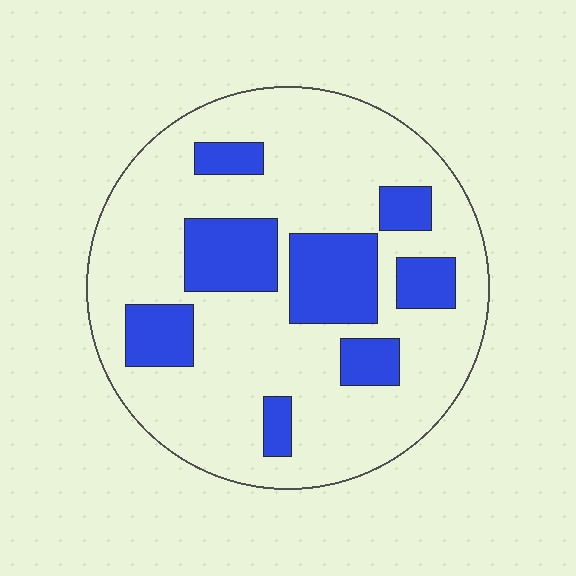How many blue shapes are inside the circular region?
8.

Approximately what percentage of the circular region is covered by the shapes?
Approximately 25%.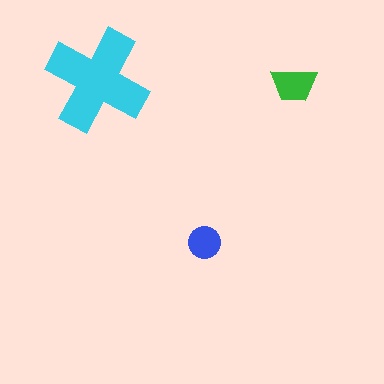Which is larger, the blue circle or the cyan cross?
The cyan cross.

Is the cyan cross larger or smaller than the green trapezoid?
Larger.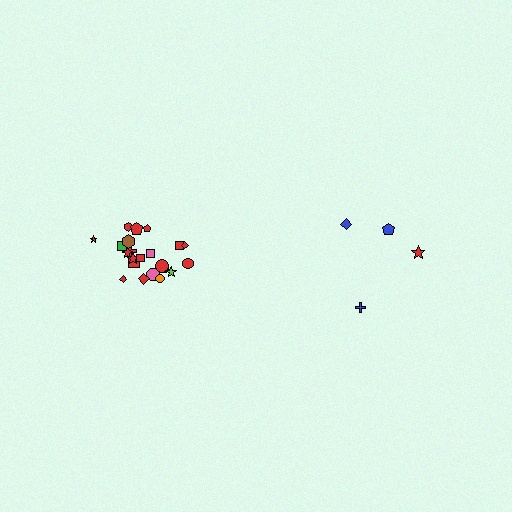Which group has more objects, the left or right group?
The left group.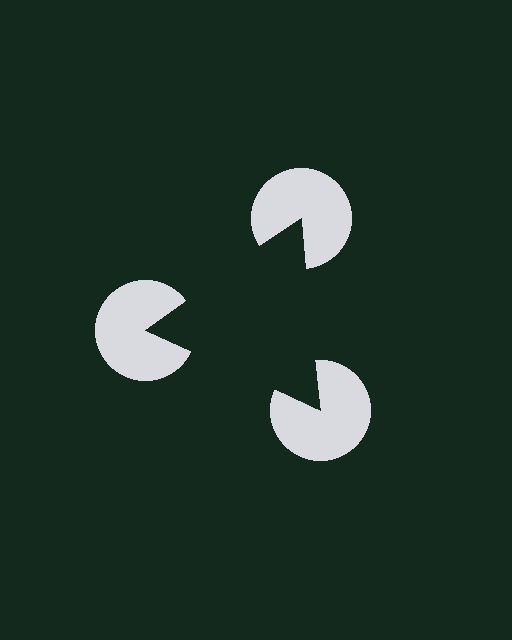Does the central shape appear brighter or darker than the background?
It typically appears slightly darker than the background, even though no actual brightness change is drawn.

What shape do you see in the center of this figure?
An illusory triangle — its edges are inferred from the aligned wedge cuts in the pac-man discs, not physically drawn.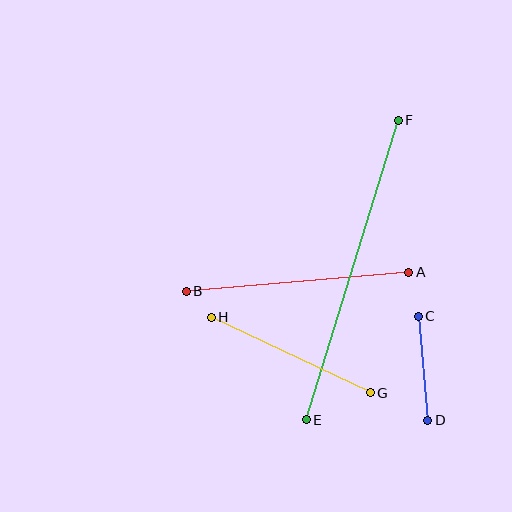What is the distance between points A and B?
The distance is approximately 223 pixels.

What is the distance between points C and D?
The distance is approximately 105 pixels.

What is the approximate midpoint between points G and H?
The midpoint is at approximately (291, 355) pixels.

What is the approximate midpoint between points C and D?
The midpoint is at approximately (423, 368) pixels.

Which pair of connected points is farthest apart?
Points E and F are farthest apart.